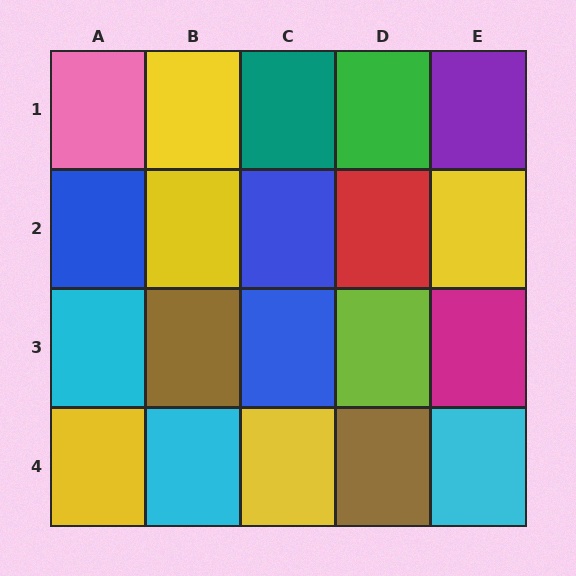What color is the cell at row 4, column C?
Yellow.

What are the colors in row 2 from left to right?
Blue, yellow, blue, red, yellow.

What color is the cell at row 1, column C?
Teal.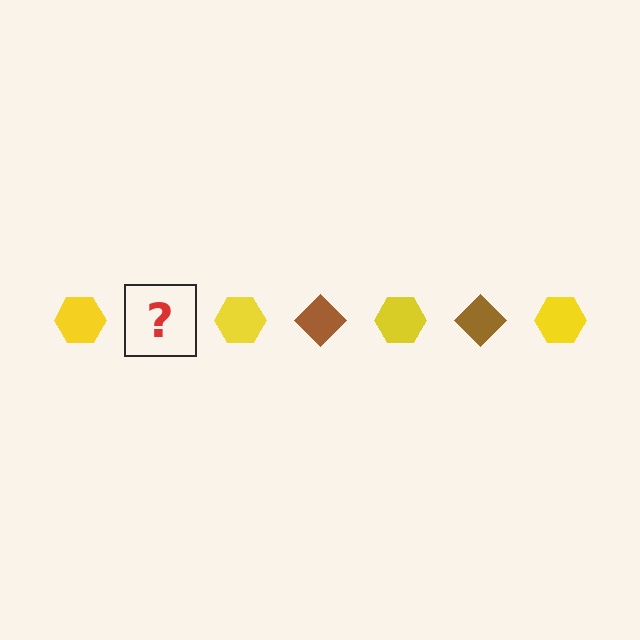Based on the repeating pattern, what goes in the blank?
The blank should be a brown diamond.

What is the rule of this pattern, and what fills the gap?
The rule is that the pattern alternates between yellow hexagon and brown diamond. The gap should be filled with a brown diamond.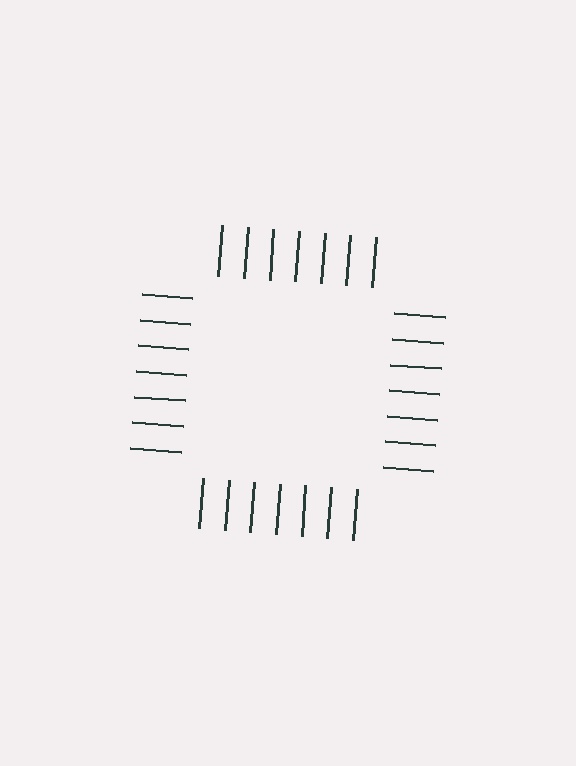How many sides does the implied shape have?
4 sides — the line-ends trace a square.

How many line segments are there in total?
28 — 7 along each of the 4 edges.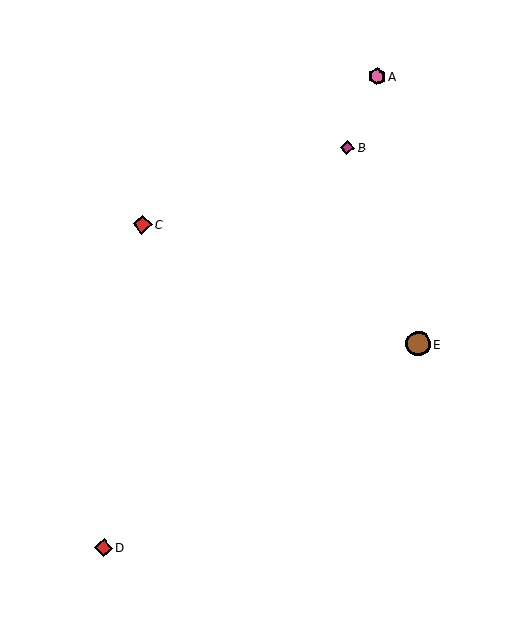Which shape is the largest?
The brown circle (labeled E) is the largest.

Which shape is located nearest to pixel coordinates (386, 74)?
The pink hexagon (labeled A) at (377, 76) is nearest to that location.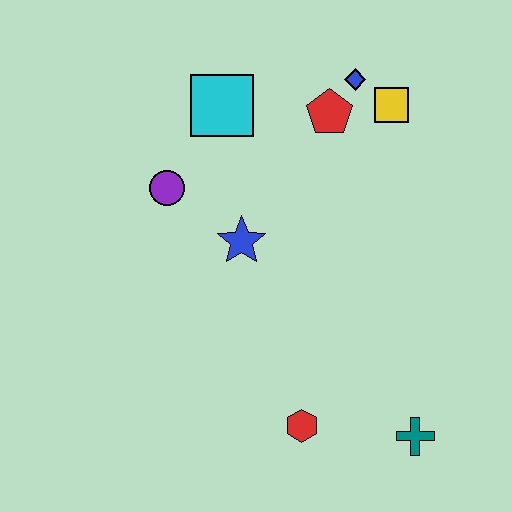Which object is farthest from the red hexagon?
The blue diamond is farthest from the red hexagon.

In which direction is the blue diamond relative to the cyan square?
The blue diamond is to the right of the cyan square.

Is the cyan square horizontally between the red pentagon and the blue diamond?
No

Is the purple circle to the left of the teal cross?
Yes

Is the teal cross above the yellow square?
No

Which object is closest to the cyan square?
The purple circle is closest to the cyan square.